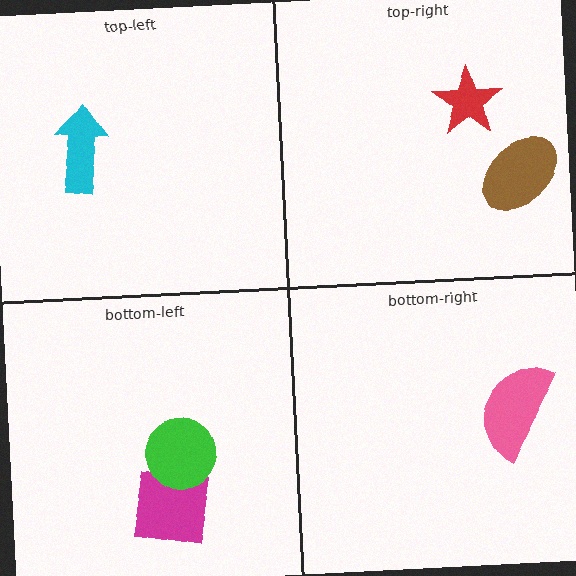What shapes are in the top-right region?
The red star, the brown ellipse.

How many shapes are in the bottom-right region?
1.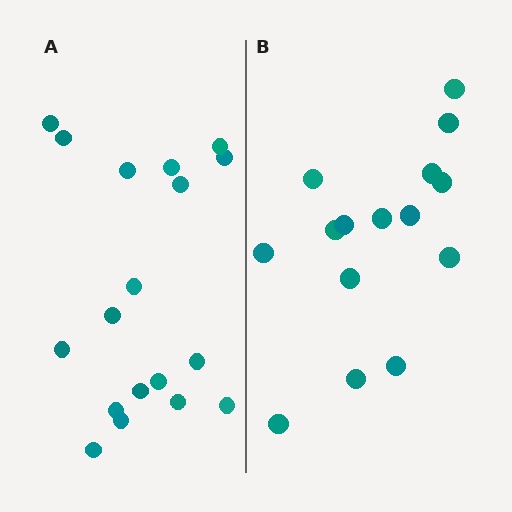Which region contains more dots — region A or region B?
Region A (the left region) has more dots.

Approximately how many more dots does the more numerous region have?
Region A has just a few more — roughly 2 or 3 more dots than region B.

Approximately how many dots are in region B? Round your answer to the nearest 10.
About 20 dots. (The exact count is 15, which rounds to 20.)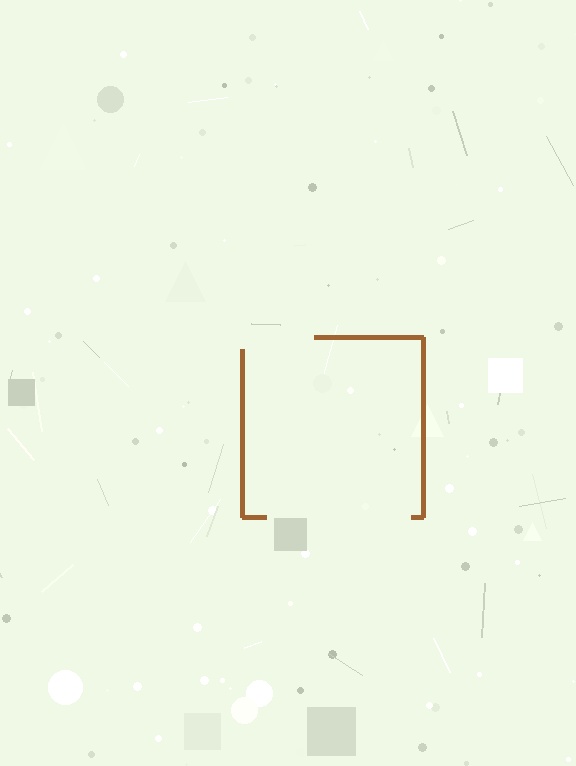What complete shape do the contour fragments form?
The contour fragments form a square.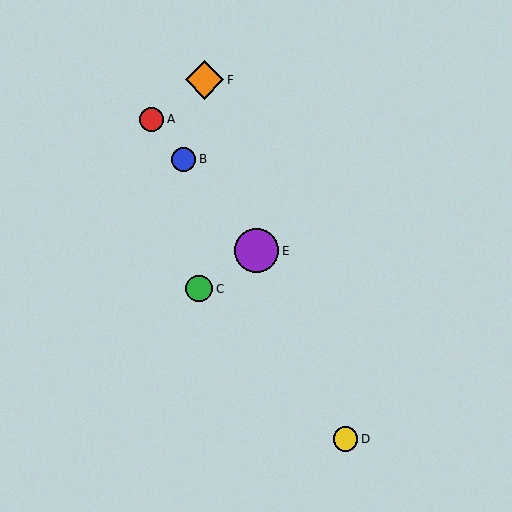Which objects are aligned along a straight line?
Objects A, B, E are aligned along a straight line.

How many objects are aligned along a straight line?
3 objects (A, B, E) are aligned along a straight line.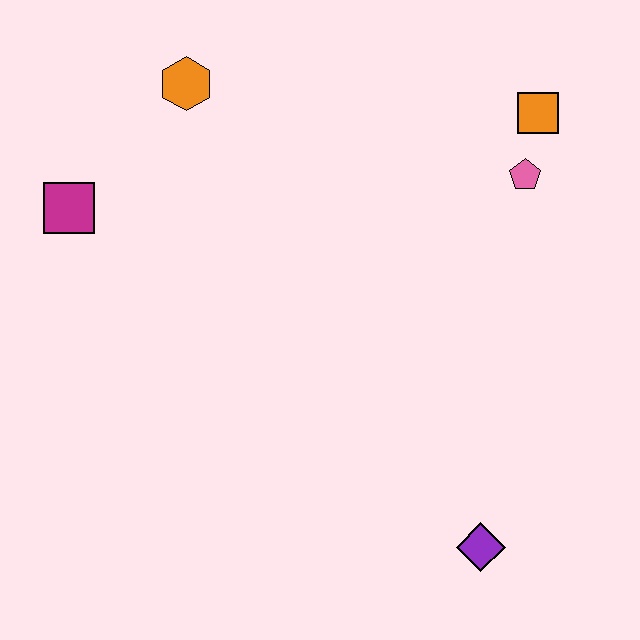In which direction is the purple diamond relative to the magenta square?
The purple diamond is to the right of the magenta square.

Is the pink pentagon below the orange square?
Yes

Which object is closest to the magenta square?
The orange hexagon is closest to the magenta square.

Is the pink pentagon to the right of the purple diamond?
Yes